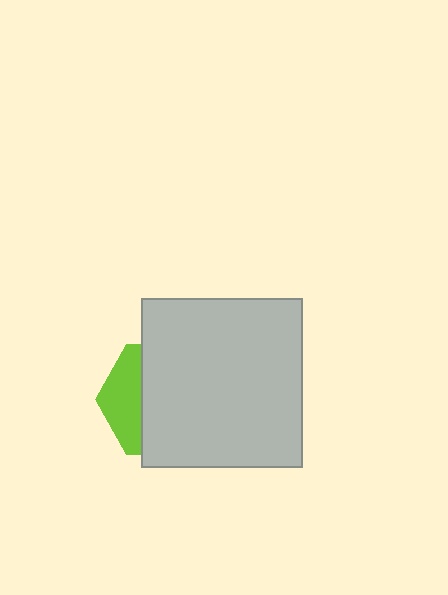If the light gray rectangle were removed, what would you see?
You would see the complete lime hexagon.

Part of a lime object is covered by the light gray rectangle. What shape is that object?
It is a hexagon.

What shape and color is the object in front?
The object in front is a light gray rectangle.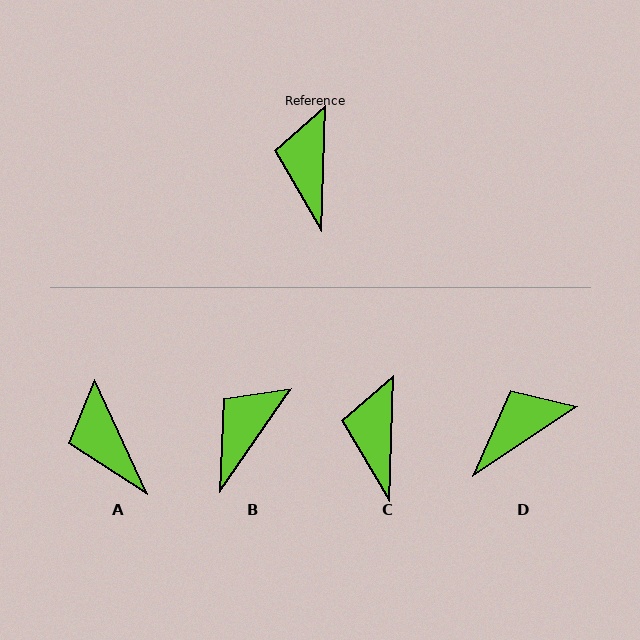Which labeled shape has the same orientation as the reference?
C.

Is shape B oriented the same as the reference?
No, it is off by about 33 degrees.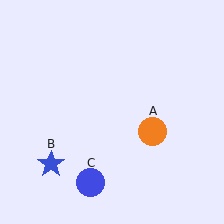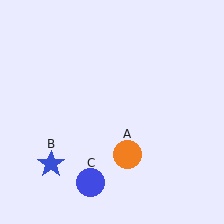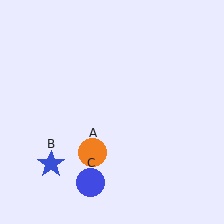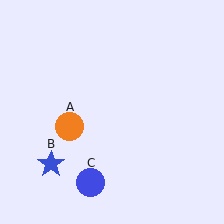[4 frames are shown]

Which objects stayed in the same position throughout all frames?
Blue star (object B) and blue circle (object C) remained stationary.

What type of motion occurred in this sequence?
The orange circle (object A) rotated clockwise around the center of the scene.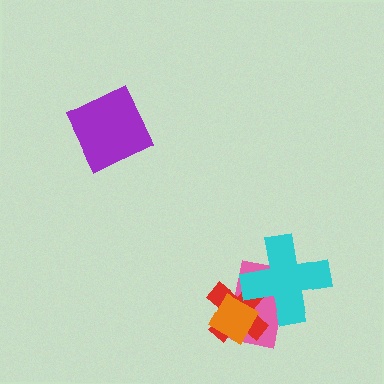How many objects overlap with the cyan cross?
2 objects overlap with the cyan cross.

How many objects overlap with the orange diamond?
2 objects overlap with the orange diamond.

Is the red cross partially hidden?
Yes, it is partially covered by another shape.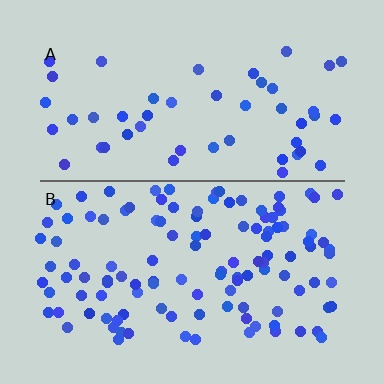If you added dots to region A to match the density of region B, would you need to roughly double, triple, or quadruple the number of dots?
Approximately double.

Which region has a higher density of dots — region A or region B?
B (the bottom).